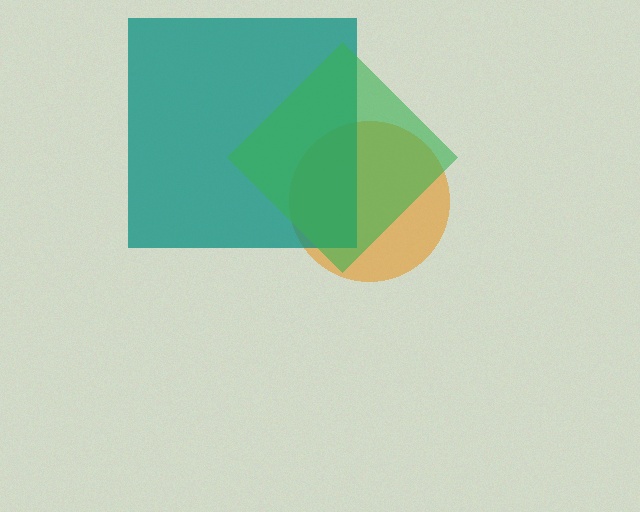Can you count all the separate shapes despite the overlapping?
Yes, there are 3 separate shapes.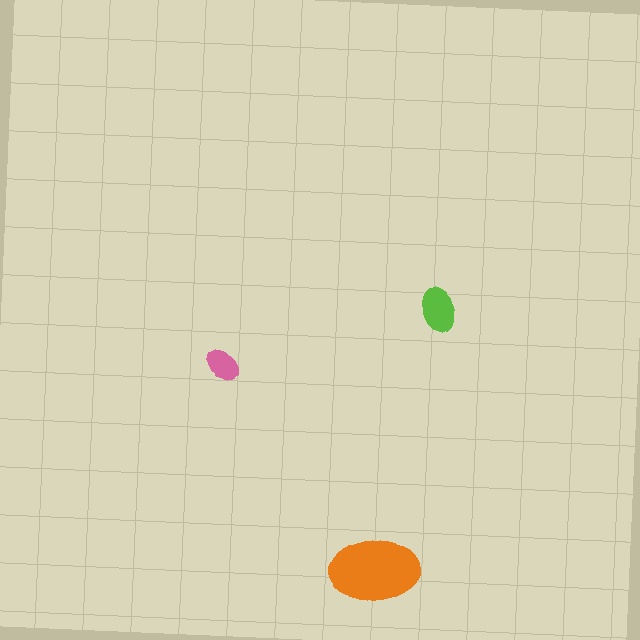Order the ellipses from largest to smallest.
the orange one, the lime one, the pink one.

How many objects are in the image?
There are 3 objects in the image.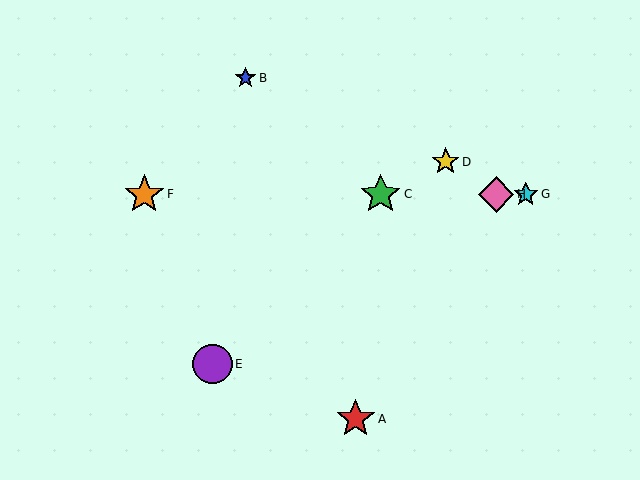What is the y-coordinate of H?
Object H is at y≈194.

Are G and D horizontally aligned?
No, G is at y≈194 and D is at y≈162.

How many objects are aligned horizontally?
4 objects (C, F, G, H) are aligned horizontally.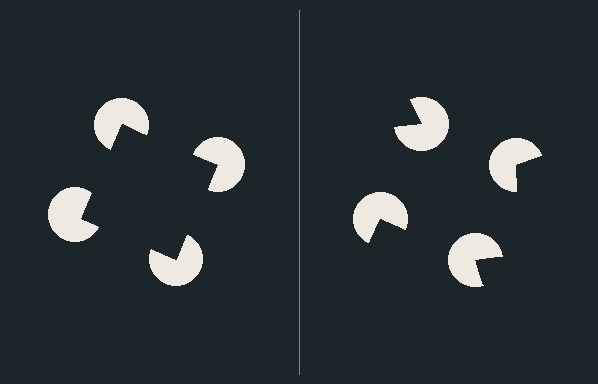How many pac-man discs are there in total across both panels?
8 — 4 on each side.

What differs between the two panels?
The pac-man discs are positioned identically on both sides; only the wedge orientations differ. On the left they align to a square; on the right they are misaligned.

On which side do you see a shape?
An illusory square appears on the left side. On the right side the wedge cuts are rotated, so no coherent shape forms.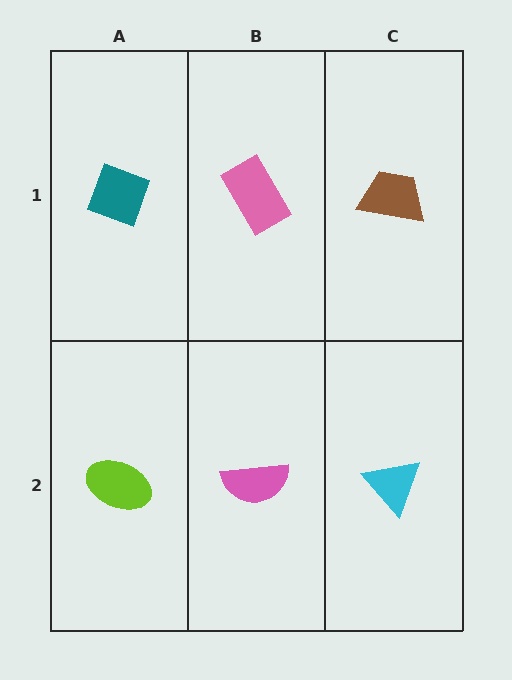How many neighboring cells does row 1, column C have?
2.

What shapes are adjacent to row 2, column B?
A pink rectangle (row 1, column B), a lime ellipse (row 2, column A), a cyan triangle (row 2, column C).